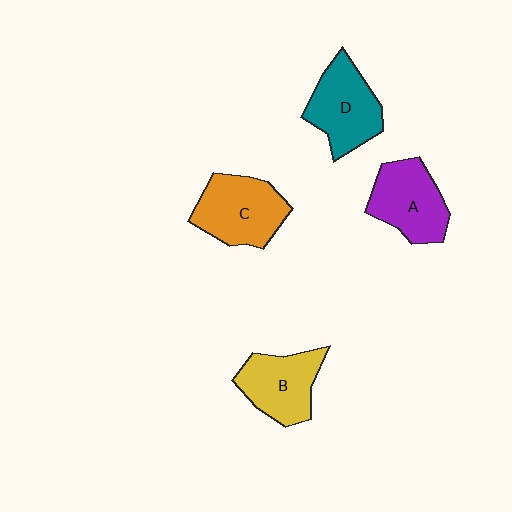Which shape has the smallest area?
Shape B (yellow).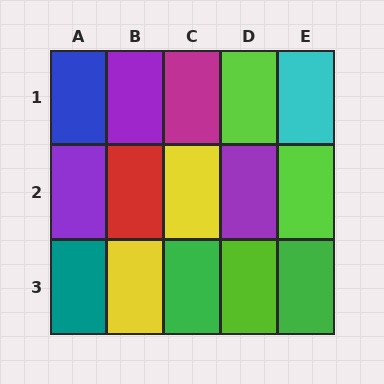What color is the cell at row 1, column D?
Lime.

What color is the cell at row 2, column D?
Purple.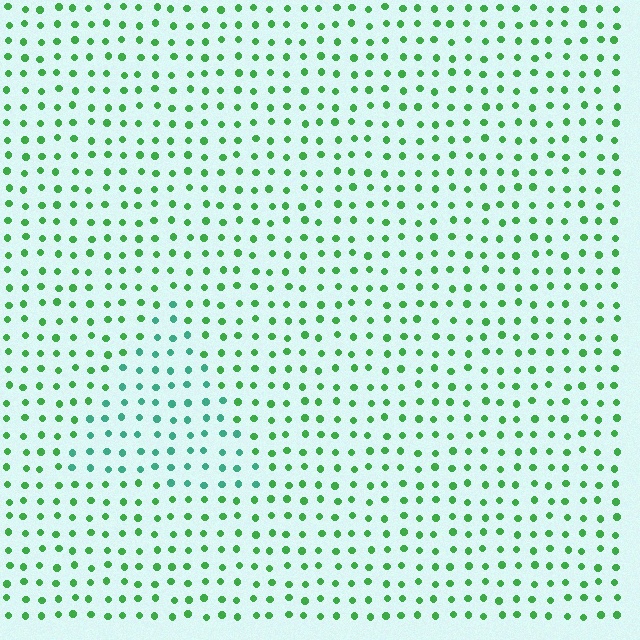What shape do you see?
I see a triangle.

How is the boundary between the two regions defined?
The boundary is defined purely by a slight shift in hue (about 35 degrees). Spacing, size, and orientation are identical on both sides.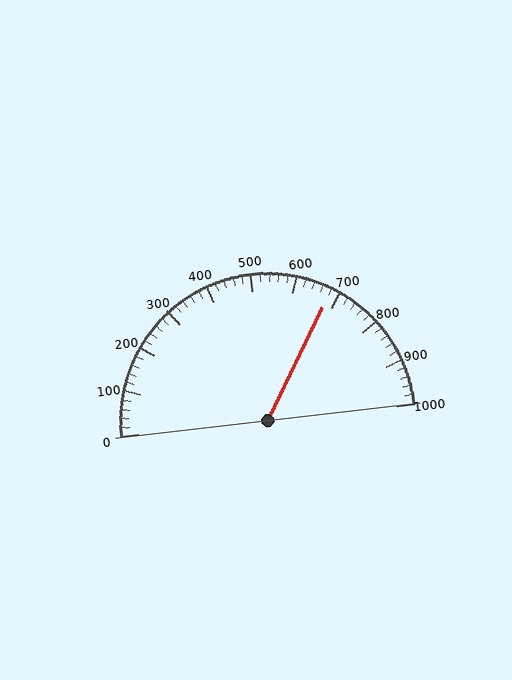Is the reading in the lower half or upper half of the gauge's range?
The reading is in the upper half of the range (0 to 1000).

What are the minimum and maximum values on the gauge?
The gauge ranges from 0 to 1000.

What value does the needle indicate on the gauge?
The needle indicates approximately 680.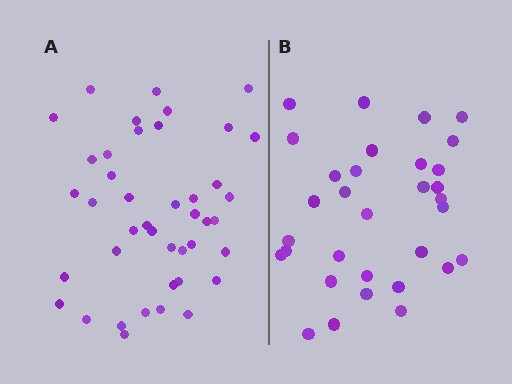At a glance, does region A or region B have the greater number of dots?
Region A (the left region) has more dots.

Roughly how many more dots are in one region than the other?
Region A has roughly 10 or so more dots than region B.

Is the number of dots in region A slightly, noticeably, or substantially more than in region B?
Region A has noticeably more, but not dramatically so. The ratio is roughly 1.3 to 1.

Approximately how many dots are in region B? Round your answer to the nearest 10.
About 30 dots. (The exact count is 32, which rounds to 30.)